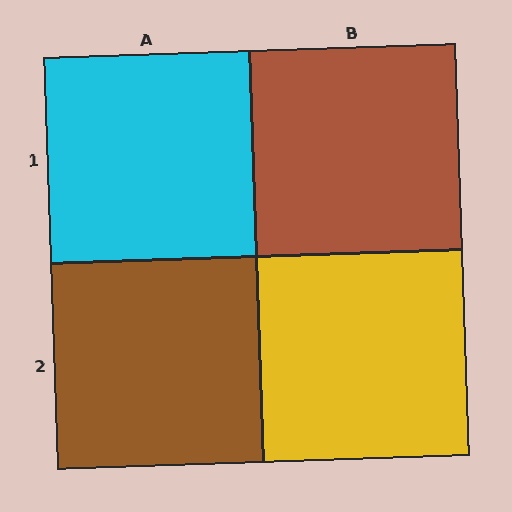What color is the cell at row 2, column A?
Brown.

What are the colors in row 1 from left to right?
Cyan, brown.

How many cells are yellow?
1 cell is yellow.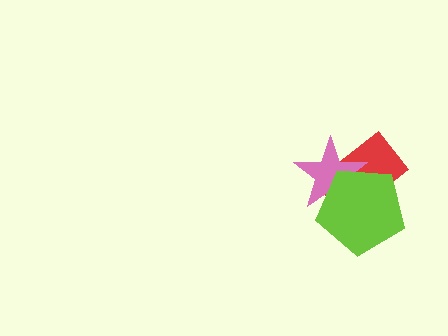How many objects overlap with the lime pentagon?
2 objects overlap with the lime pentagon.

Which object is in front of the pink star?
The lime pentagon is in front of the pink star.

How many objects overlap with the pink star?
2 objects overlap with the pink star.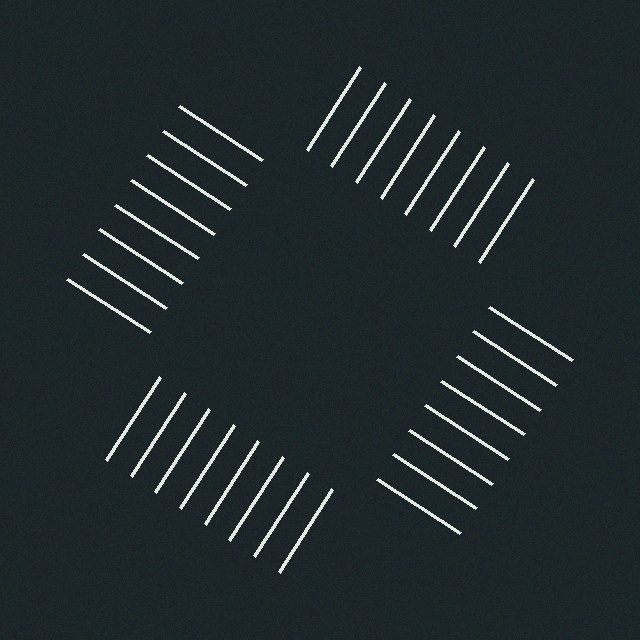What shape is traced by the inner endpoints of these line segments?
An illusory square — the line segments terminate on its edges but no continuous stroke is drawn.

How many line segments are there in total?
32 — 8 along each of the 4 edges.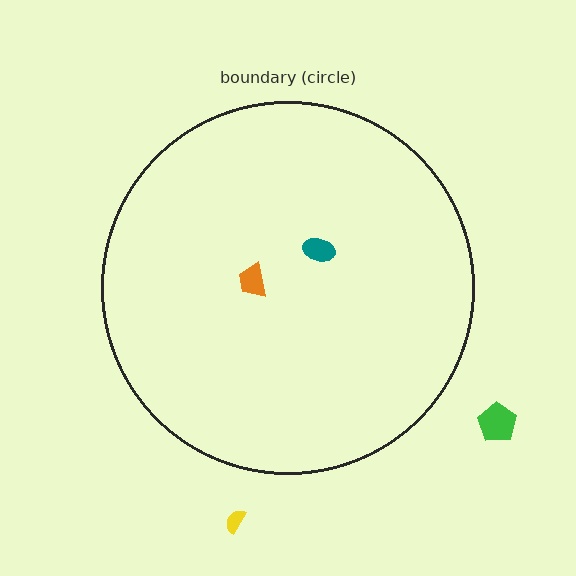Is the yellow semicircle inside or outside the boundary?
Outside.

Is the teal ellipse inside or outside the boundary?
Inside.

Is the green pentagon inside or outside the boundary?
Outside.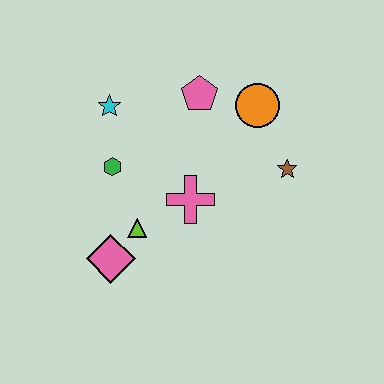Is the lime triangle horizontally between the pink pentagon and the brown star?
No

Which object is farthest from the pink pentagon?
The pink diamond is farthest from the pink pentagon.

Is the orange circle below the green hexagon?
No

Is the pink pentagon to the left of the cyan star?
No